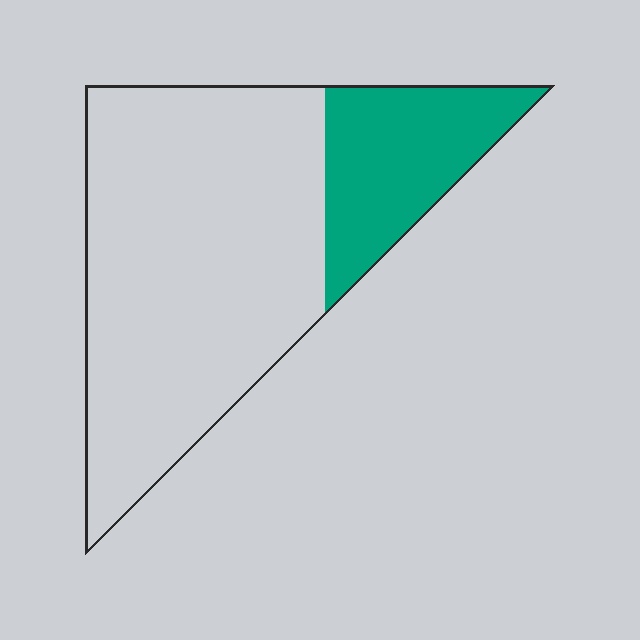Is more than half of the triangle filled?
No.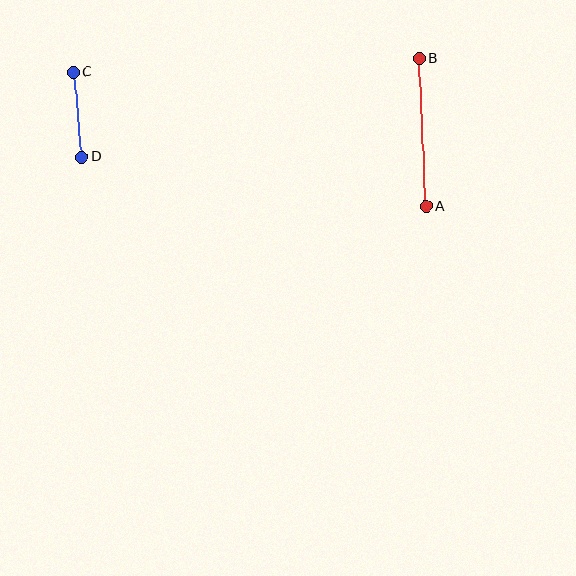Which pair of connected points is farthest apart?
Points A and B are farthest apart.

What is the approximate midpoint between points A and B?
The midpoint is at approximately (423, 132) pixels.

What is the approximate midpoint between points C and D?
The midpoint is at approximately (77, 114) pixels.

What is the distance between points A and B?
The distance is approximately 148 pixels.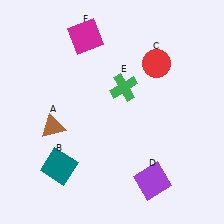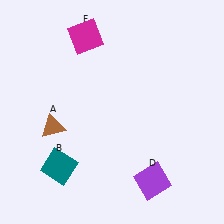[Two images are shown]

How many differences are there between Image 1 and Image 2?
There are 2 differences between the two images.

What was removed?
The red circle (C), the green cross (E) were removed in Image 2.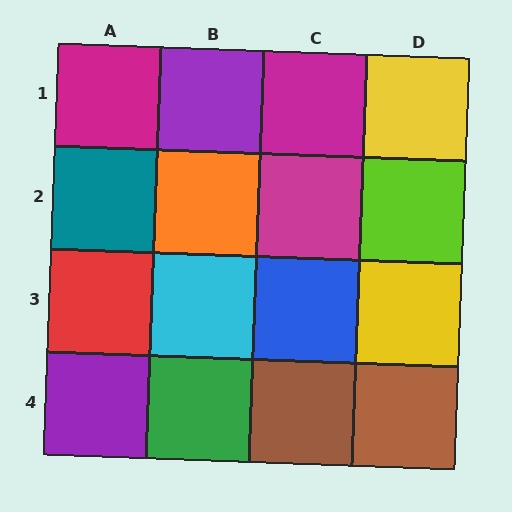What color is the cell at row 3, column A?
Red.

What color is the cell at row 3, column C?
Blue.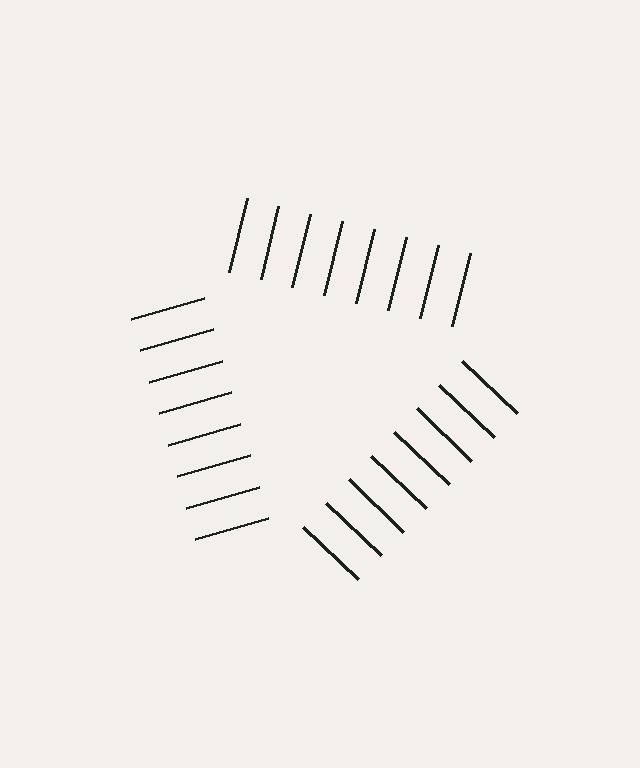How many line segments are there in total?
24 — 8 along each of the 3 edges.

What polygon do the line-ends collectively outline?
An illusory triangle — the line segments terminate on its edges but no continuous stroke is drawn.